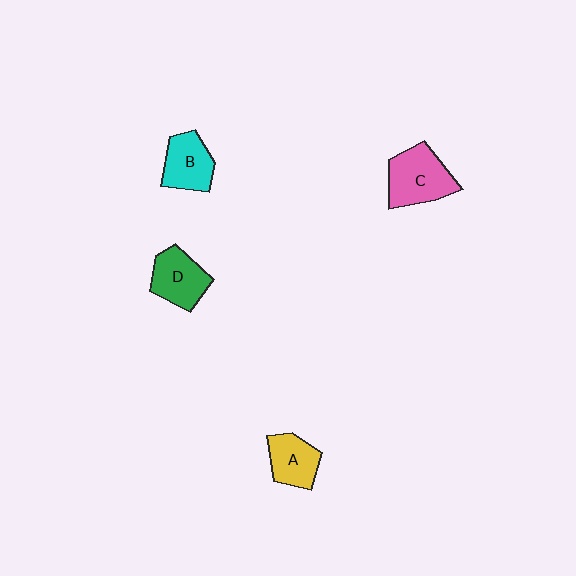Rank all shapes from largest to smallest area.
From largest to smallest: C (pink), D (green), B (cyan), A (yellow).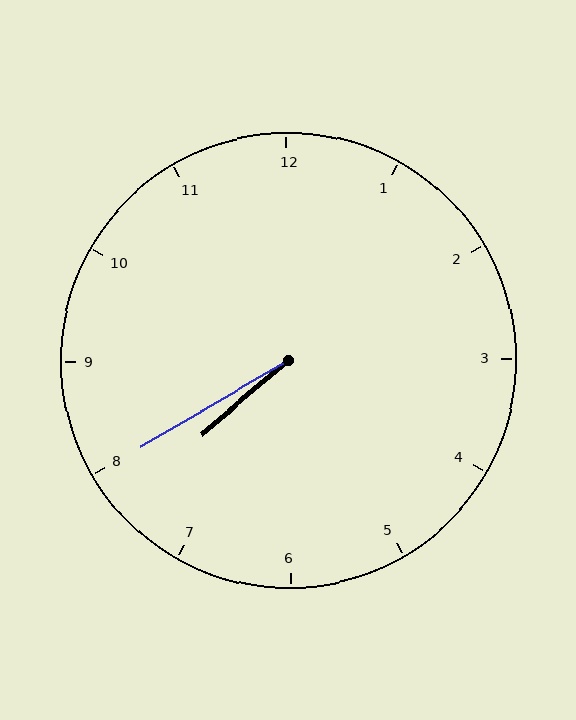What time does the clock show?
7:40.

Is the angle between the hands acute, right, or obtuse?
It is acute.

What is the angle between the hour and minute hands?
Approximately 10 degrees.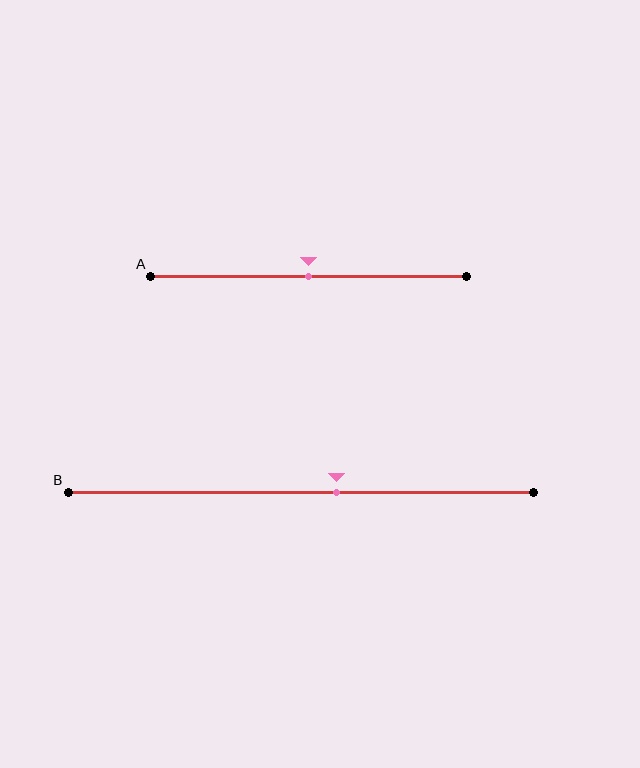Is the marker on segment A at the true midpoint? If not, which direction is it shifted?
Yes, the marker on segment A is at the true midpoint.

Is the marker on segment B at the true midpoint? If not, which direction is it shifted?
No, the marker on segment B is shifted to the right by about 8% of the segment length.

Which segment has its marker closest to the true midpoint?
Segment A has its marker closest to the true midpoint.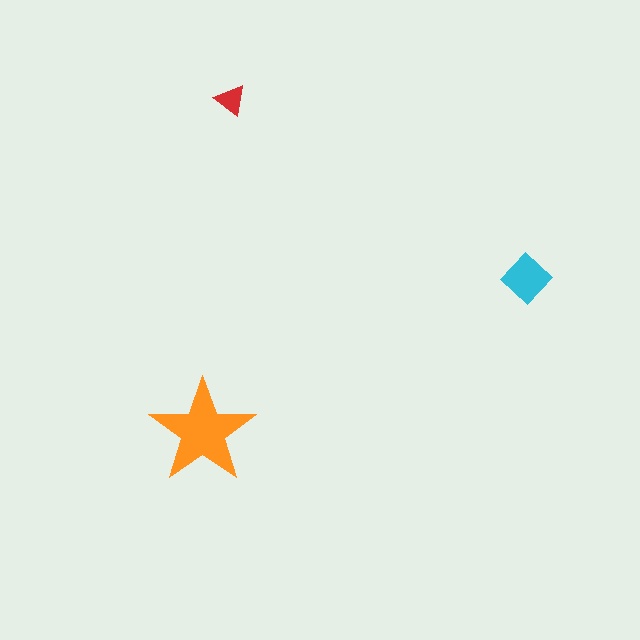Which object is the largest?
The orange star.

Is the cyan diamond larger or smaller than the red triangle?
Larger.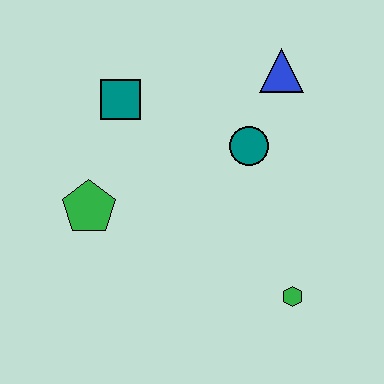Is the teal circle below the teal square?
Yes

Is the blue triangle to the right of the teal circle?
Yes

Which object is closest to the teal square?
The green pentagon is closest to the teal square.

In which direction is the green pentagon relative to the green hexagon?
The green pentagon is to the left of the green hexagon.